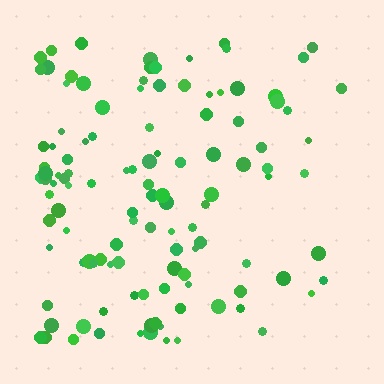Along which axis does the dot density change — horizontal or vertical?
Horizontal.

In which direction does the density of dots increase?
From right to left, with the left side densest.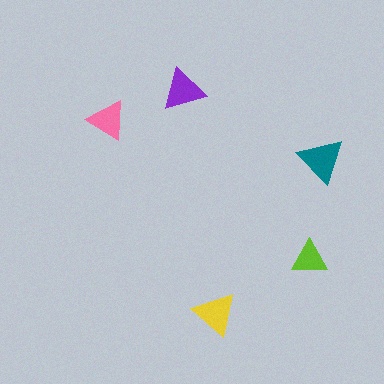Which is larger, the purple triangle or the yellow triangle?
The yellow one.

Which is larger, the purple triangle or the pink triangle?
The purple one.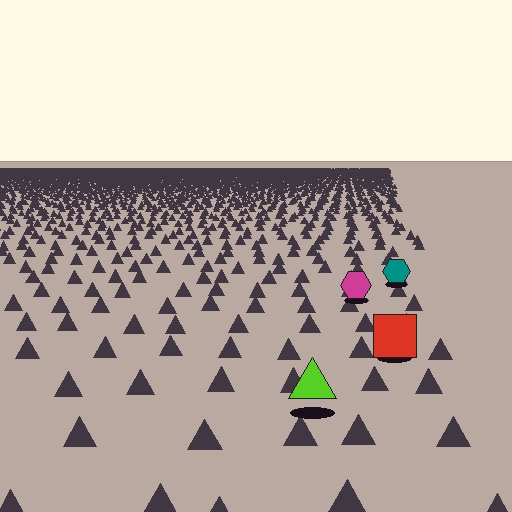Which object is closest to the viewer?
The lime triangle is closest. The texture marks near it are larger and more spread out.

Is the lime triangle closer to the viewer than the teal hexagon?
Yes. The lime triangle is closer — you can tell from the texture gradient: the ground texture is coarser near it.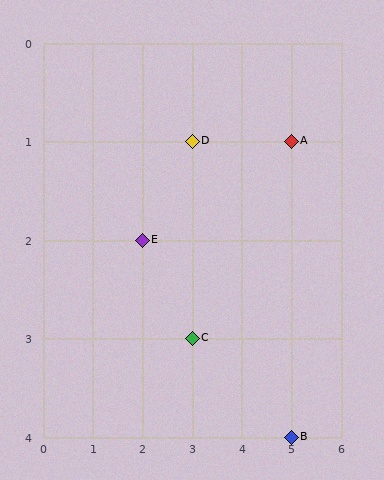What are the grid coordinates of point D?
Point D is at grid coordinates (3, 1).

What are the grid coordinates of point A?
Point A is at grid coordinates (5, 1).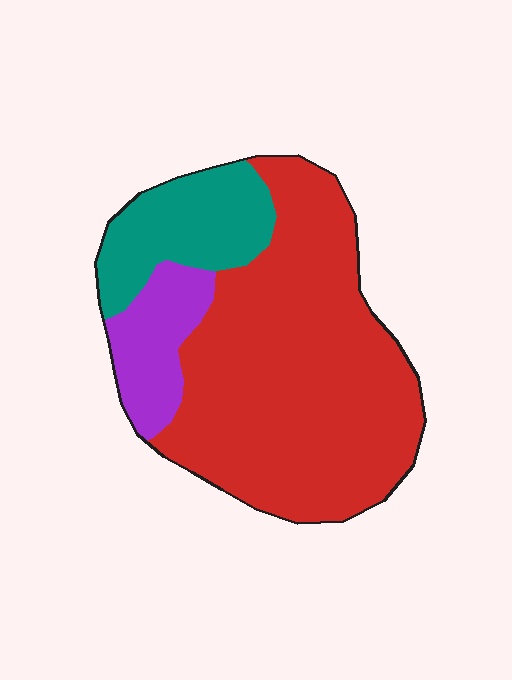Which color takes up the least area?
Purple, at roughly 15%.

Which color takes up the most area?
Red, at roughly 70%.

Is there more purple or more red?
Red.